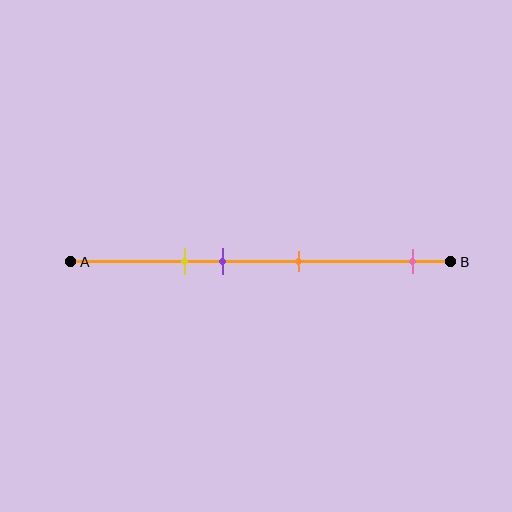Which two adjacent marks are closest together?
The yellow and purple marks are the closest adjacent pair.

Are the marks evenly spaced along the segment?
No, the marks are not evenly spaced.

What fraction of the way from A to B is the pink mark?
The pink mark is approximately 90% (0.9) of the way from A to B.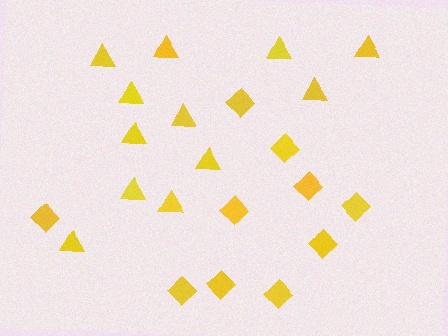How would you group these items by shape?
There are 2 groups: one group of diamonds (10) and one group of triangles (12).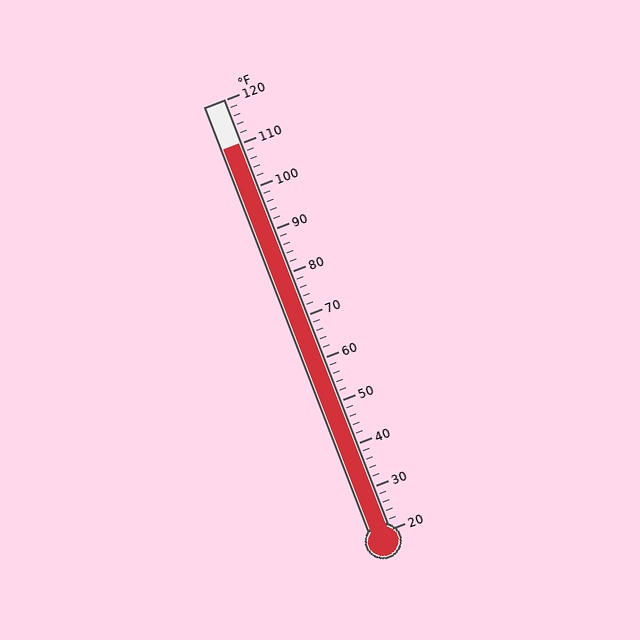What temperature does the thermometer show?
The thermometer shows approximately 110°F.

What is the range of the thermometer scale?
The thermometer scale ranges from 20°F to 120°F.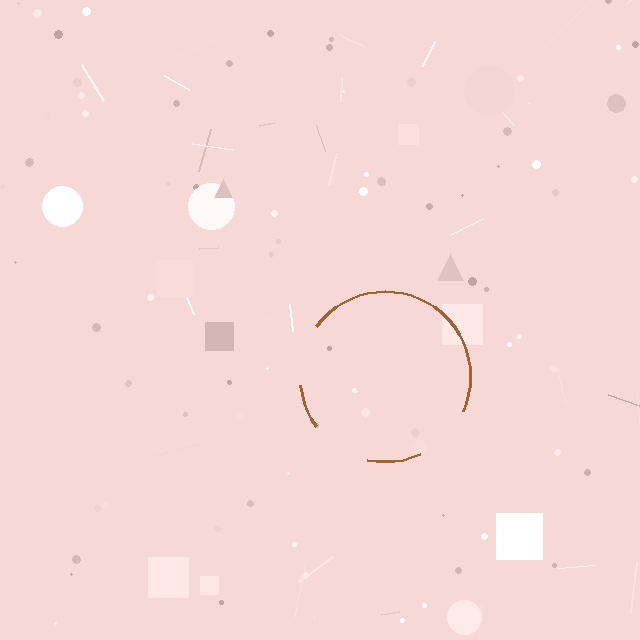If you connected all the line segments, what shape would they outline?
They would outline a circle.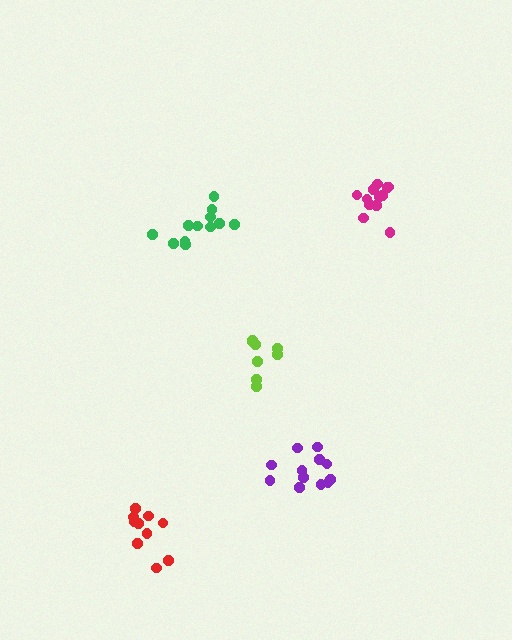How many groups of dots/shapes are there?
There are 5 groups.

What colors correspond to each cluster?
The clusters are colored: purple, lime, green, red, magenta.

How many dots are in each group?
Group 1: 12 dots, Group 2: 8 dots, Group 3: 12 dots, Group 4: 10 dots, Group 5: 12 dots (54 total).